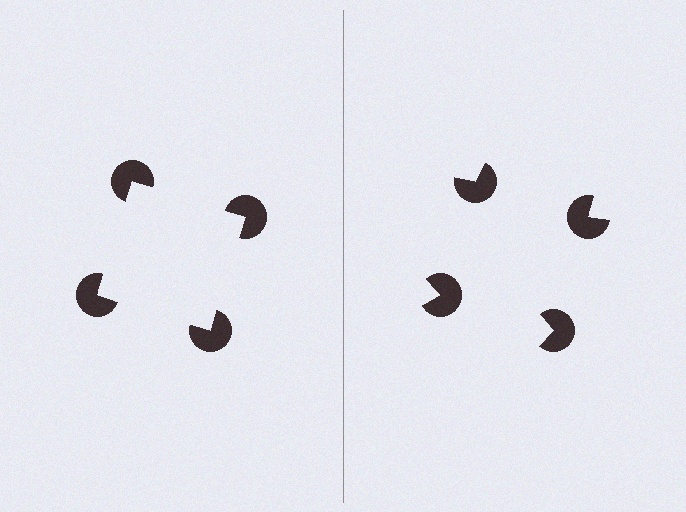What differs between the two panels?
The pac-man discs are positioned identically on both sides; only the wedge orientations differ. On the left they align to a square; on the right they are misaligned.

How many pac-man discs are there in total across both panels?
8 — 4 on each side.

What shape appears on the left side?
An illusory square.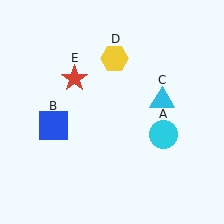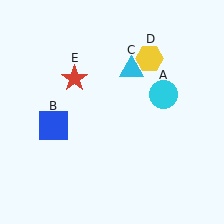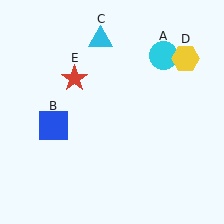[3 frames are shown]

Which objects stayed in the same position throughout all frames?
Blue square (object B) and red star (object E) remained stationary.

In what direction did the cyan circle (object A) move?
The cyan circle (object A) moved up.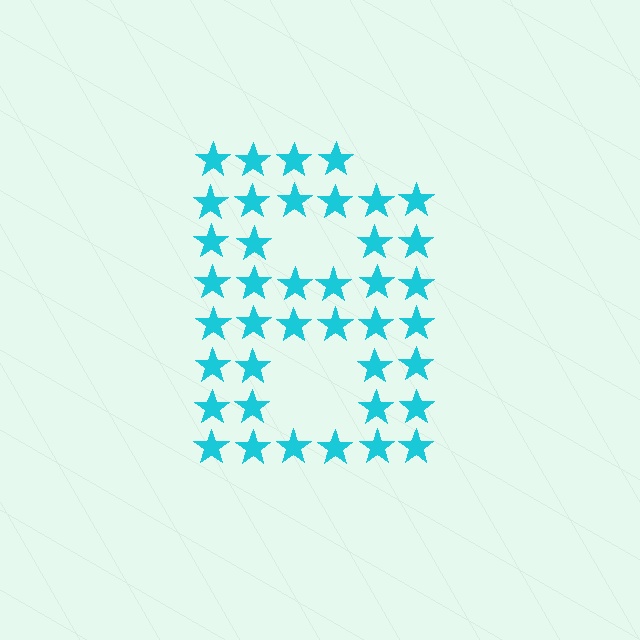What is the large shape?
The large shape is the letter B.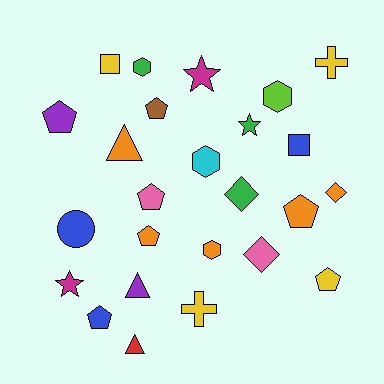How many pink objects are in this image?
There are 2 pink objects.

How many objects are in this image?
There are 25 objects.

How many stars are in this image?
There are 3 stars.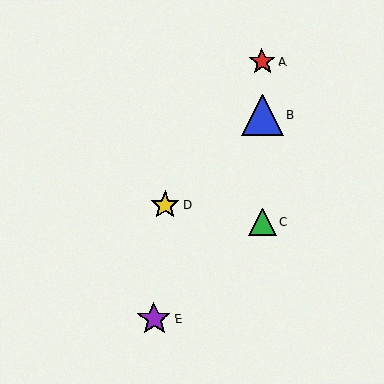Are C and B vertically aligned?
Yes, both are at x≈263.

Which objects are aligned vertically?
Objects A, B, C are aligned vertically.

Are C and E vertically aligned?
No, C is at x≈263 and E is at x≈154.